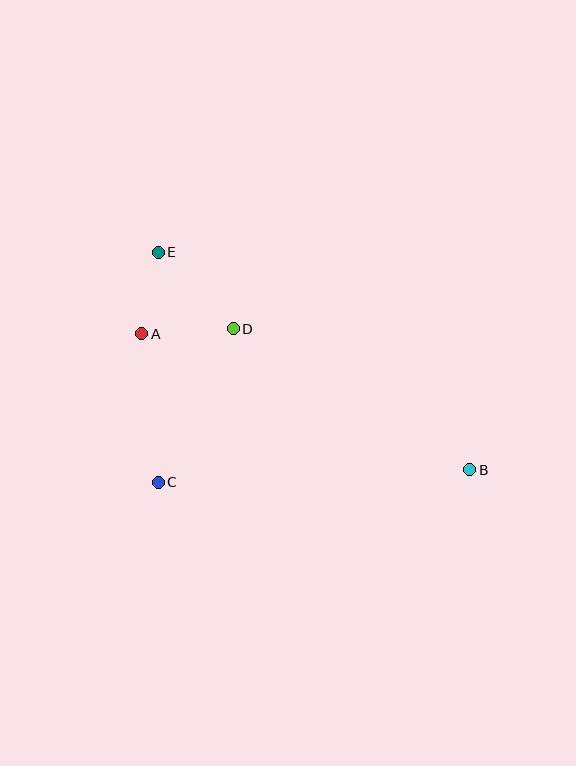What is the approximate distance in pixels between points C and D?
The distance between C and D is approximately 171 pixels.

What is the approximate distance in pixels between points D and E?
The distance between D and E is approximately 107 pixels.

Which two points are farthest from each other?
Points B and E are farthest from each other.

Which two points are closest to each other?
Points A and E are closest to each other.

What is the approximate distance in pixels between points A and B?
The distance between A and B is approximately 355 pixels.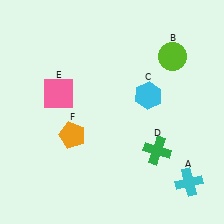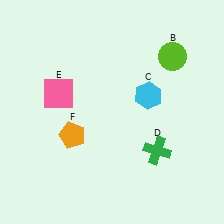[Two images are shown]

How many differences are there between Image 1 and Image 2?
There is 1 difference between the two images.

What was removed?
The cyan cross (A) was removed in Image 2.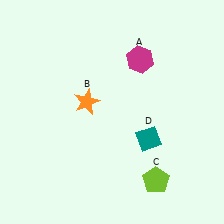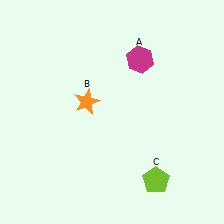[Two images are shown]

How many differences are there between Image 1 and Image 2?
There is 1 difference between the two images.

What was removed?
The teal diamond (D) was removed in Image 2.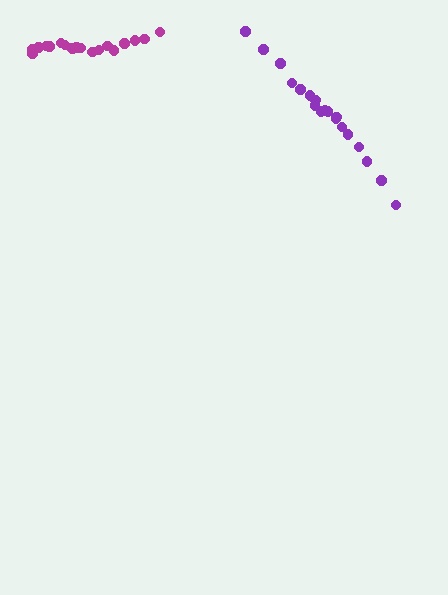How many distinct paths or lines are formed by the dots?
There are 2 distinct paths.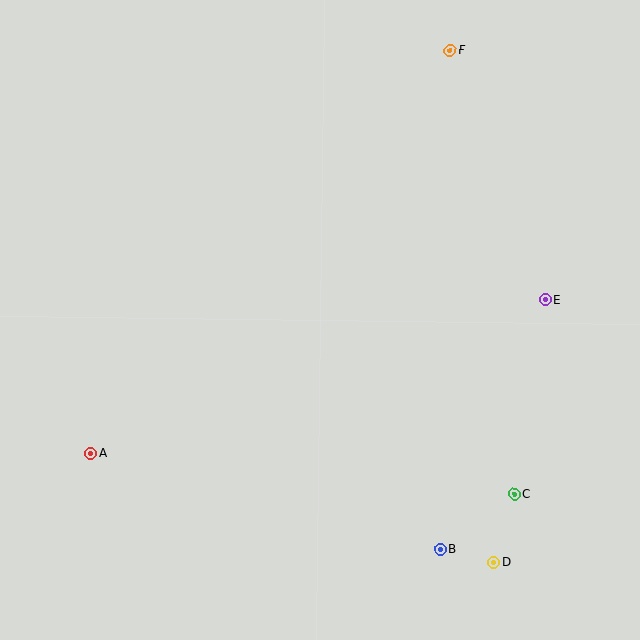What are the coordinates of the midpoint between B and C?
The midpoint between B and C is at (477, 521).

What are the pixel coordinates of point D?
Point D is at (493, 563).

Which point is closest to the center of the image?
Point E at (546, 300) is closest to the center.